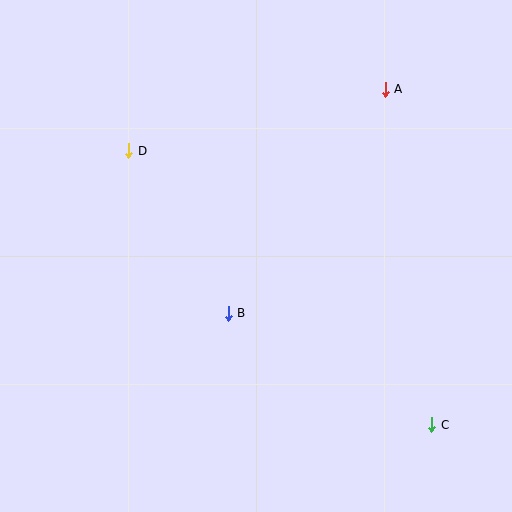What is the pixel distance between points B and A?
The distance between B and A is 274 pixels.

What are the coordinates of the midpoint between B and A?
The midpoint between B and A is at (307, 201).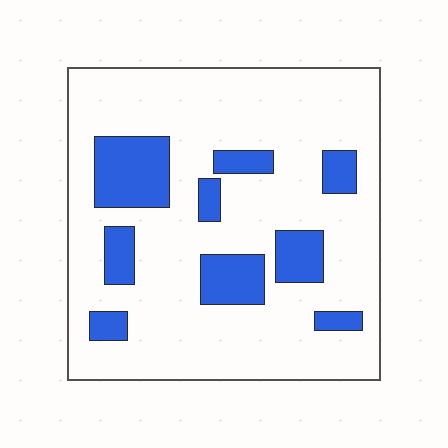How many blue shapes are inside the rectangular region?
9.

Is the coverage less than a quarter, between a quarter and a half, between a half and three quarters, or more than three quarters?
Less than a quarter.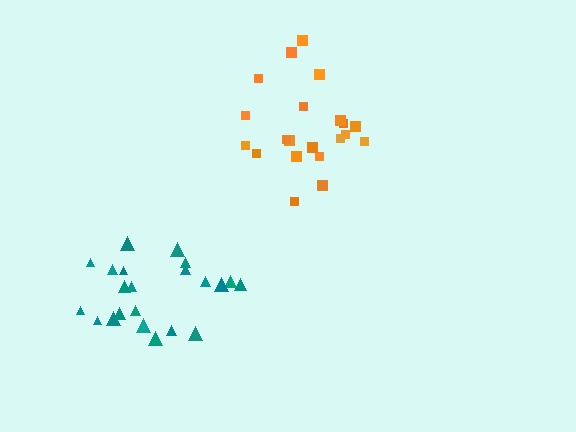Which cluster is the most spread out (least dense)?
Teal.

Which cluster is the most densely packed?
Orange.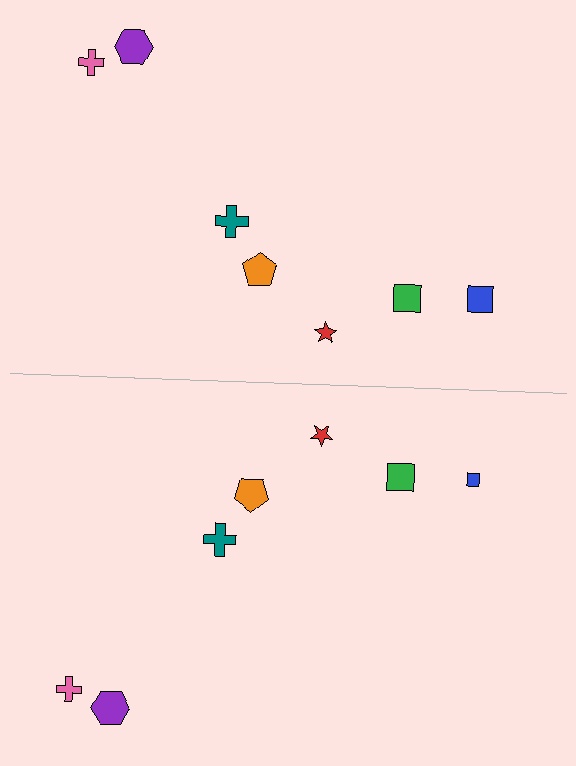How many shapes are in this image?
There are 14 shapes in this image.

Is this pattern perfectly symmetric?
No, the pattern is not perfectly symmetric. The blue square on the bottom side has a different size than its mirror counterpart.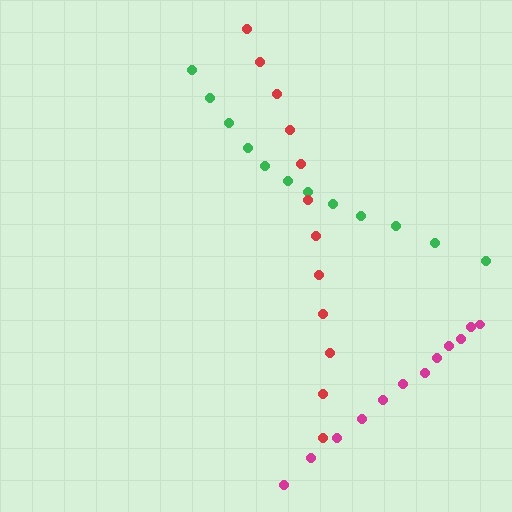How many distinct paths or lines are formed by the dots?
There are 3 distinct paths.